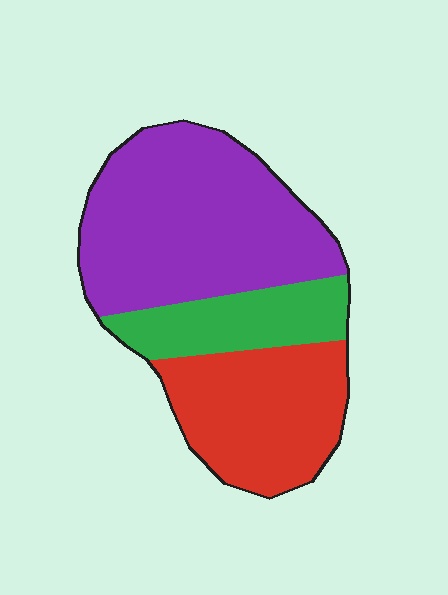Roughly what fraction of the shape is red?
Red covers 31% of the shape.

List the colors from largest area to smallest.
From largest to smallest: purple, red, green.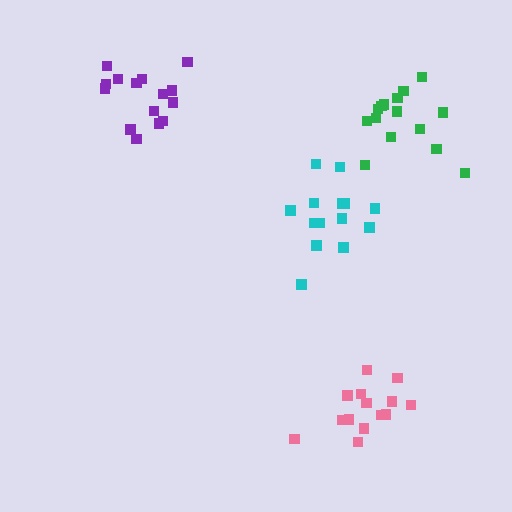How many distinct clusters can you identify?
There are 4 distinct clusters.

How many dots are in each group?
Group 1: 14 dots, Group 2: 15 dots, Group 3: 14 dots, Group 4: 15 dots (58 total).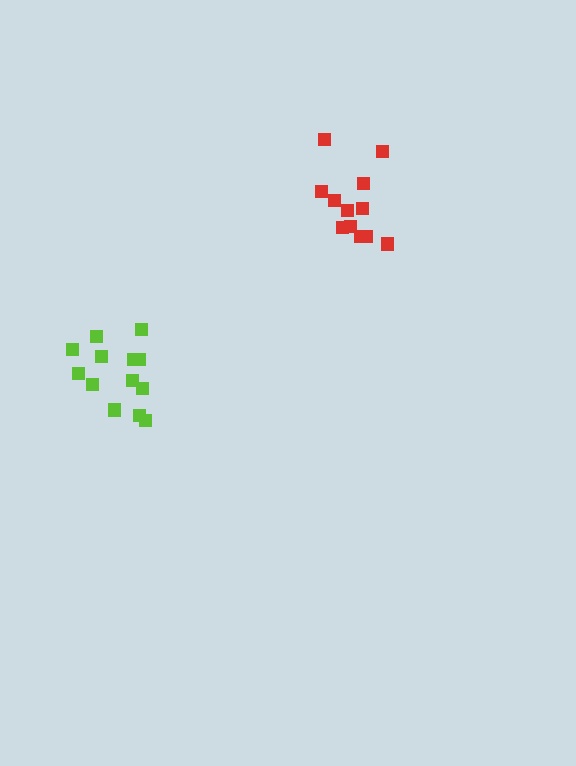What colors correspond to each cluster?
The clusters are colored: lime, red.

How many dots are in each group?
Group 1: 13 dots, Group 2: 12 dots (25 total).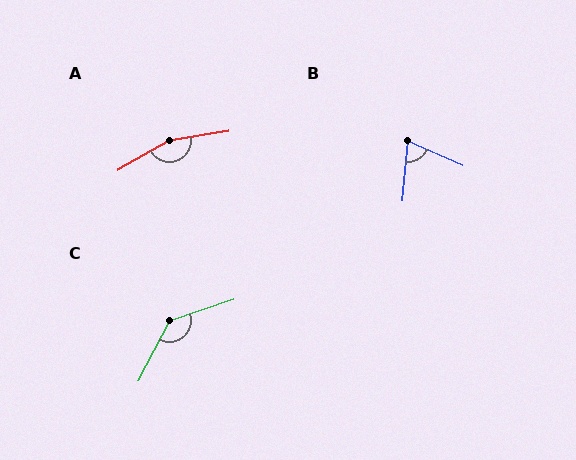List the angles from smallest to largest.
B (71°), C (136°), A (159°).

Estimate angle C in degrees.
Approximately 136 degrees.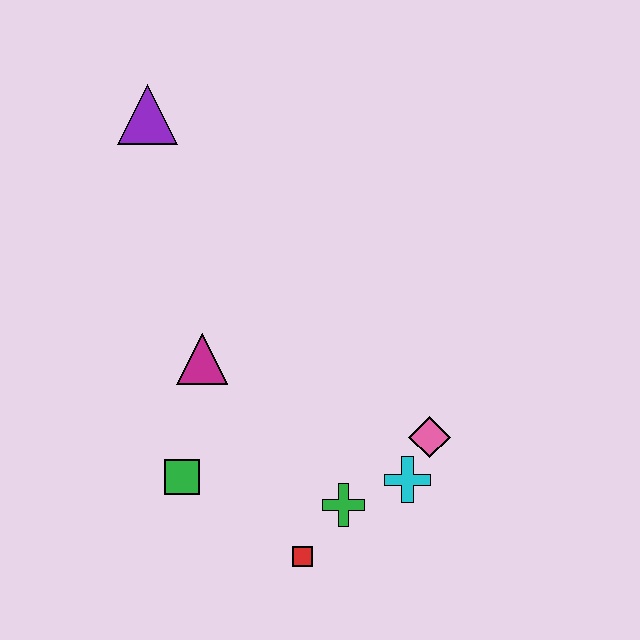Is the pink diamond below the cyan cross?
No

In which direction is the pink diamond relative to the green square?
The pink diamond is to the right of the green square.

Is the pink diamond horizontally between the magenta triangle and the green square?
No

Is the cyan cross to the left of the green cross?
No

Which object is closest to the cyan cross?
The pink diamond is closest to the cyan cross.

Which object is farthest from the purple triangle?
The red square is farthest from the purple triangle.